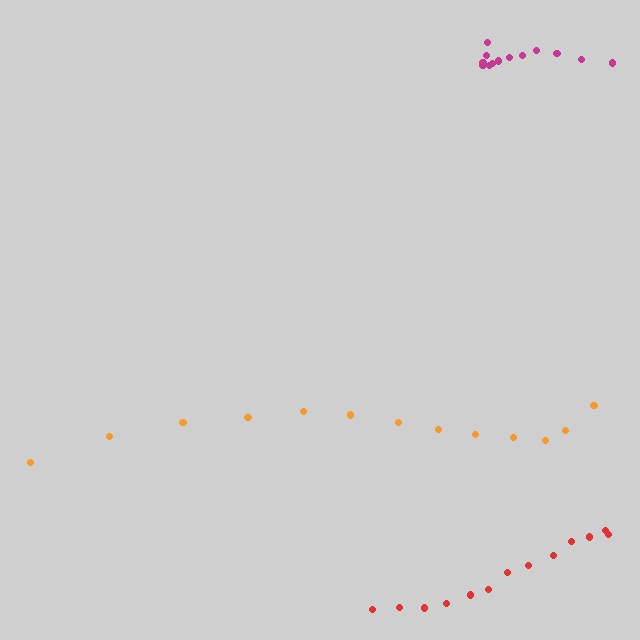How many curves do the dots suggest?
There are 3 distinct paths.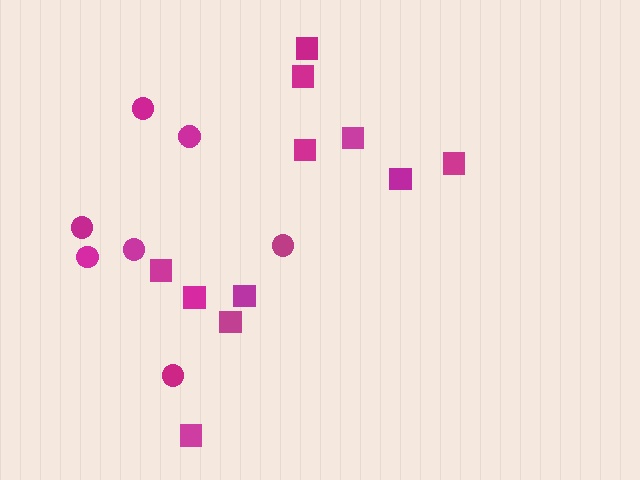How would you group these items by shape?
There are 2 groups: one group of squares (11) and one group of circles (7).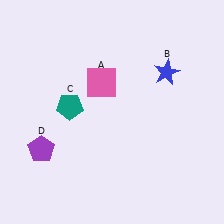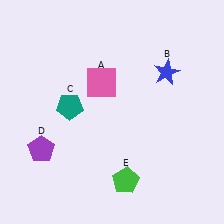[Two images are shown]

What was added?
A green pentagon (E) was added in Image 2.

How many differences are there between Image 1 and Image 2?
There is 1 difference between the two images.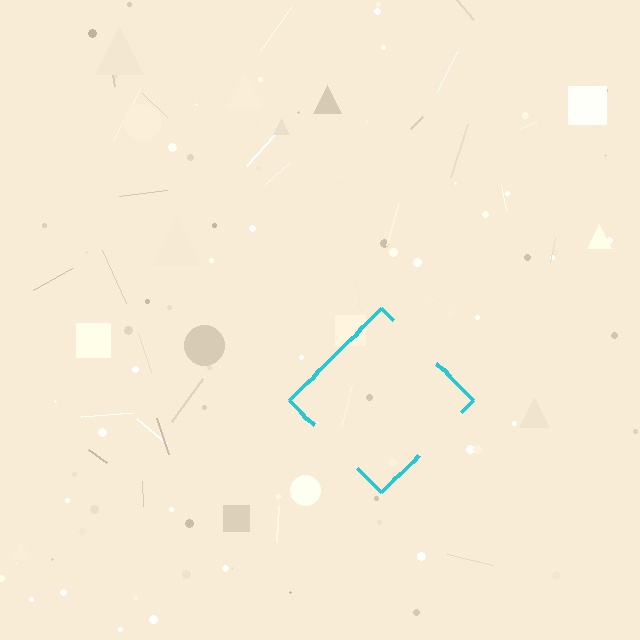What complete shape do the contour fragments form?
The contour fragments form a diamond.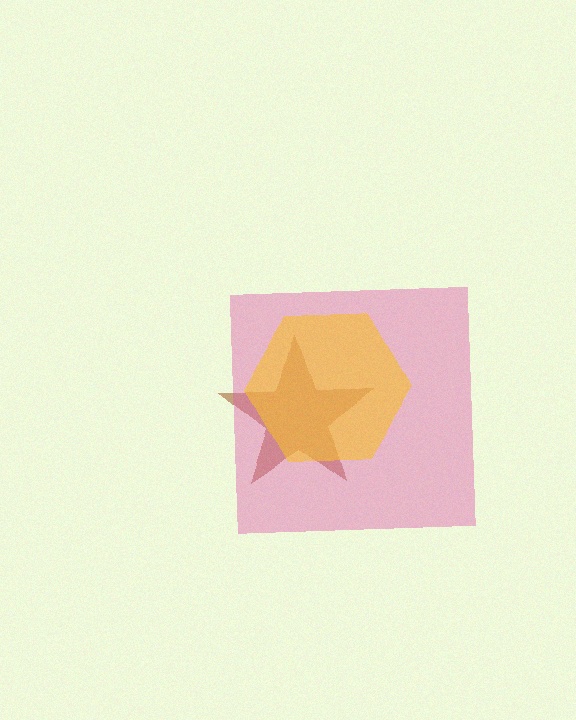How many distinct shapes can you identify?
There are 3 distinct shapes: a brown star, a pink square, a yellow hexagon.